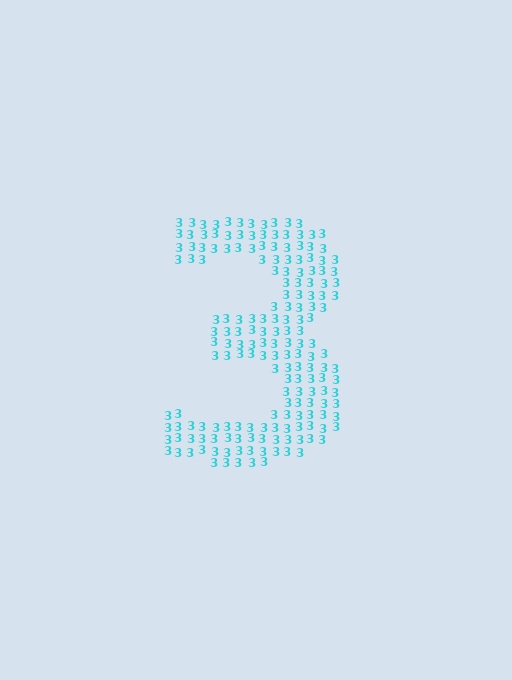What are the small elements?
The small elements are digit 3's.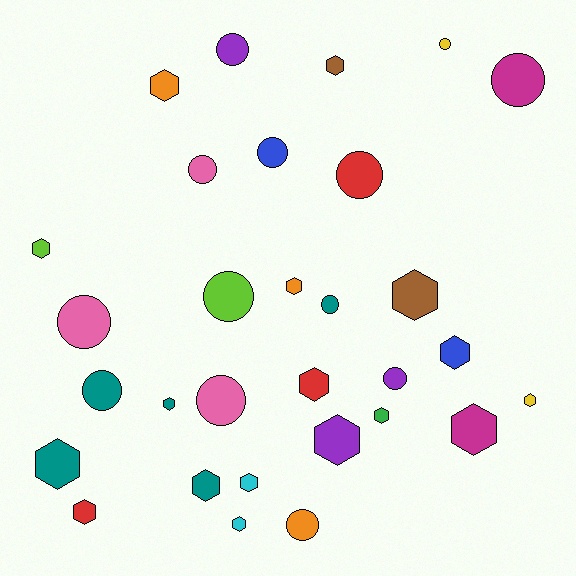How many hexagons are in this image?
There are 17 hexagons.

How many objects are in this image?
There are 30 objects.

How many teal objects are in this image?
There are 5 teal objects.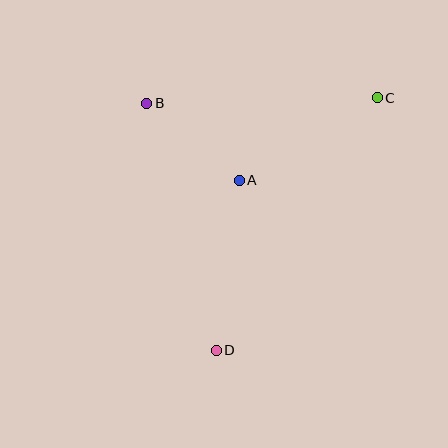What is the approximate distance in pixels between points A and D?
The distance between A and D is approximately 172 pixels.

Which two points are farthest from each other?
Points C and D are farthest from each other.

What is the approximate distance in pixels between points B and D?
The distance between B and D is approximately 257 pixels.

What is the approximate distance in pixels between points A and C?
The distance between A and C is approximately 161 pixels.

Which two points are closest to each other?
Points A and B are closest to each other.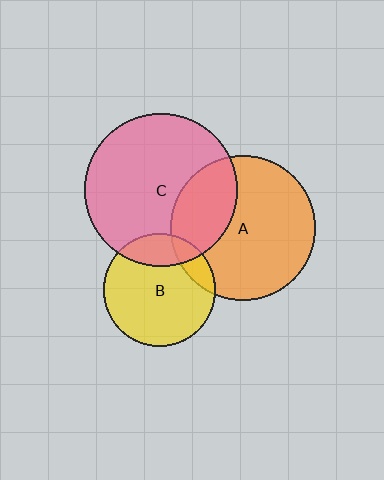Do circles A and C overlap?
Yes.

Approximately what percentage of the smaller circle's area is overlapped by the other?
Approximately 30%.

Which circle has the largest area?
Circle C (pink).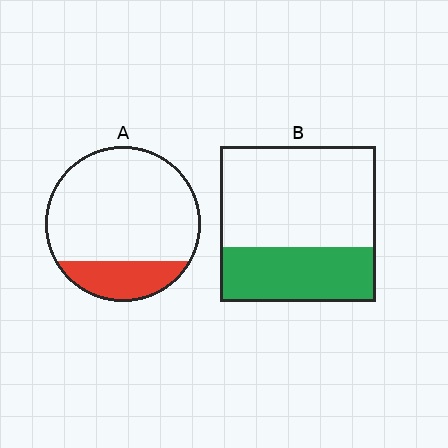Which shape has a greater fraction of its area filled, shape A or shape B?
Shape B.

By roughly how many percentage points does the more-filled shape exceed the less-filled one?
By roughly 15 percentage points (B over A).